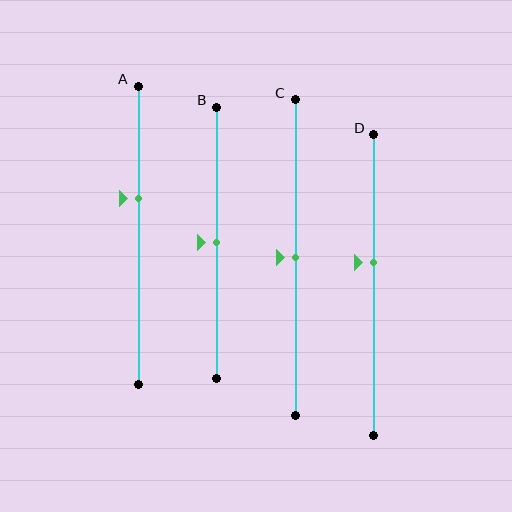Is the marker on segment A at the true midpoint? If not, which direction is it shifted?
No, the marker on segment A is shifted upward by about 13% of the segment length.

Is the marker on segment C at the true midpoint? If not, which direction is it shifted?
Yes, the marker on segment C is at the true midpoint.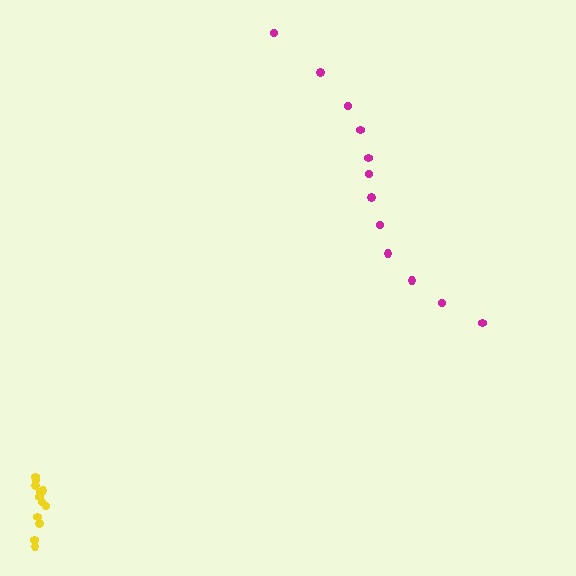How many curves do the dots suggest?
There are 2 distinct paths.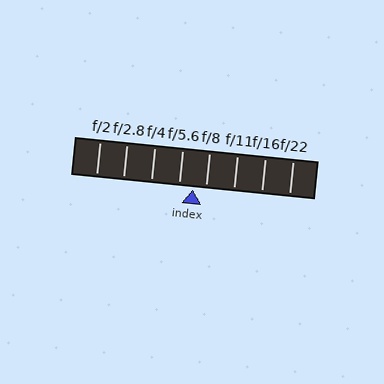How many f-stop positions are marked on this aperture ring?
There are 8 f-stop positions marked.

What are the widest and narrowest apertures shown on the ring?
The widest aperture shown is f/2 and the narrowest is f/22.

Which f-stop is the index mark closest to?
The index mark is closest to f/8.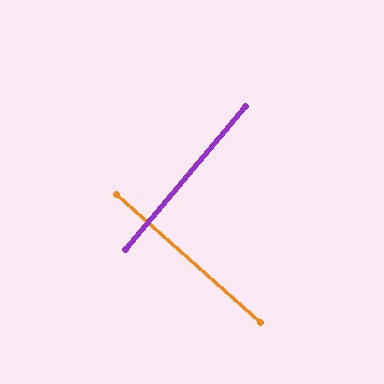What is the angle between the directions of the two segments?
Approximately 88 degrees.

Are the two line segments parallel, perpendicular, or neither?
Perpendicular — they meet at approximately 88°.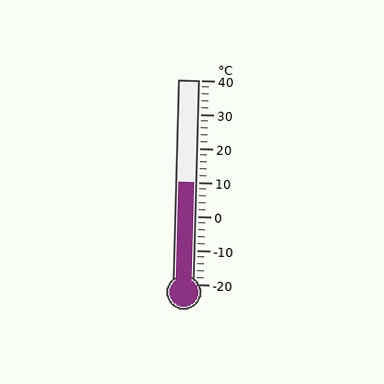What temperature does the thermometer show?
The thermometer shows approximately 10°C.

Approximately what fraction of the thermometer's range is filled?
The thermometer is filled to approximately 50% of its range.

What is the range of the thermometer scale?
The thermometer scale ranges from -20°C to 40°C.